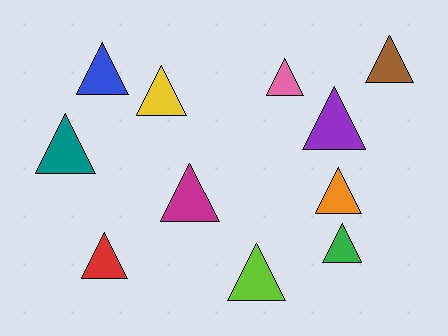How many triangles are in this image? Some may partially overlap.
There are 11 triangles.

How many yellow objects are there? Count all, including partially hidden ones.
There is 1 yellow object.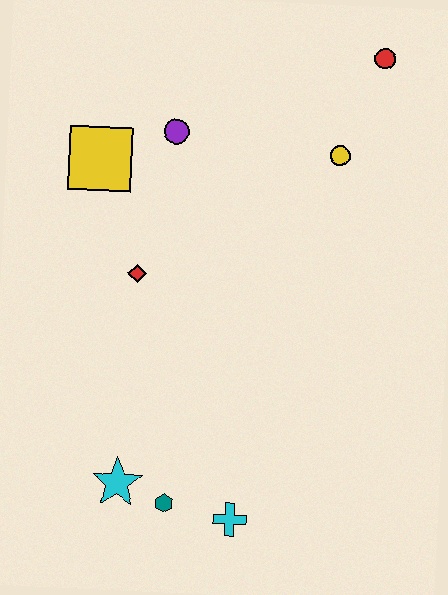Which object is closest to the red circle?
The yellow circle is closest to the red circle.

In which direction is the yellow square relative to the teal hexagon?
The yellow square is above the teal hexagon.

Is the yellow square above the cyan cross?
Yes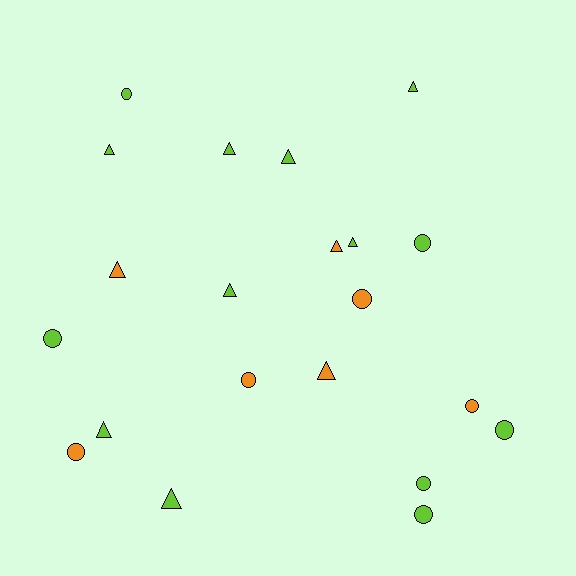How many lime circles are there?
There are 6 lime circles.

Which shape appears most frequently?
Triangle, with 11 objects.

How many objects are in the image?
There are 21 objects.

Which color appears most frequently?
Lime, with 14 objects.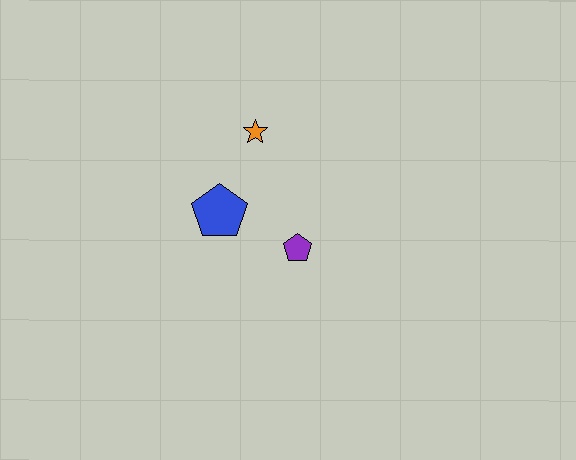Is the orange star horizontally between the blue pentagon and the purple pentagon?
Yes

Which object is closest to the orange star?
The blue pentagon is closest to the orange star.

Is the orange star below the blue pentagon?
No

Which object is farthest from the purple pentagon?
The orange star is farthest from the purple pentagon.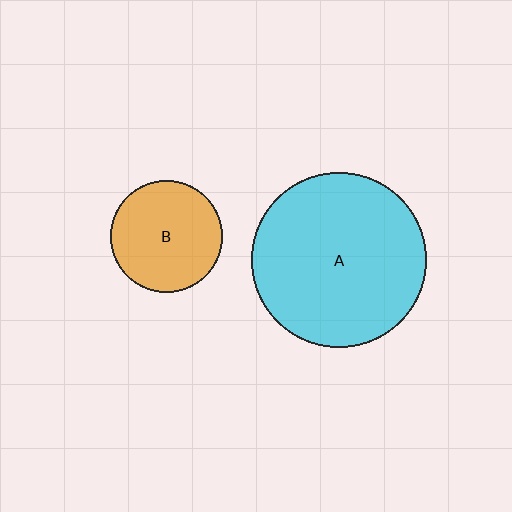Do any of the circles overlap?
No, none of the circles overlap.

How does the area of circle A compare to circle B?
Approximately 2.5 times.